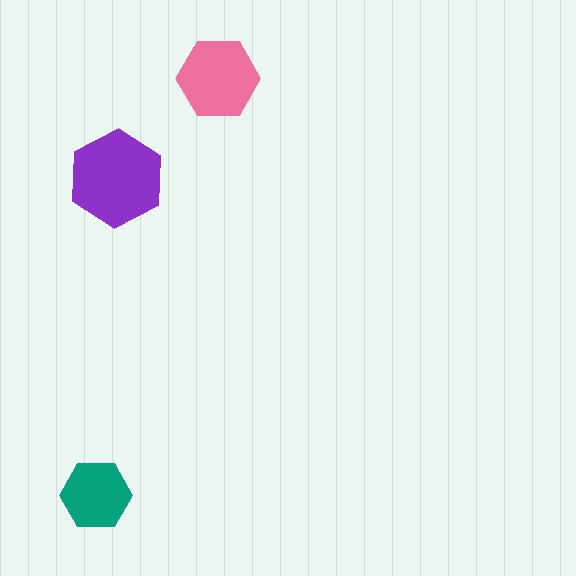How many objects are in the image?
There are 3 objects in the image.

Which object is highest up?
The pink hexagon is topmost.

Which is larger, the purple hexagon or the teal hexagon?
The purple one.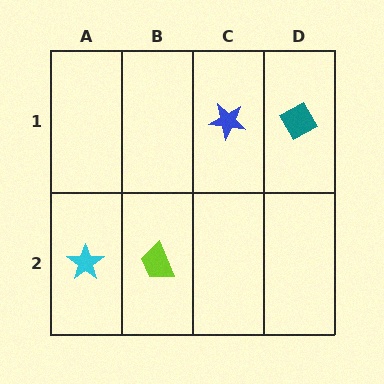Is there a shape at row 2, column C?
No, that cell is empty.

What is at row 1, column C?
A blue star.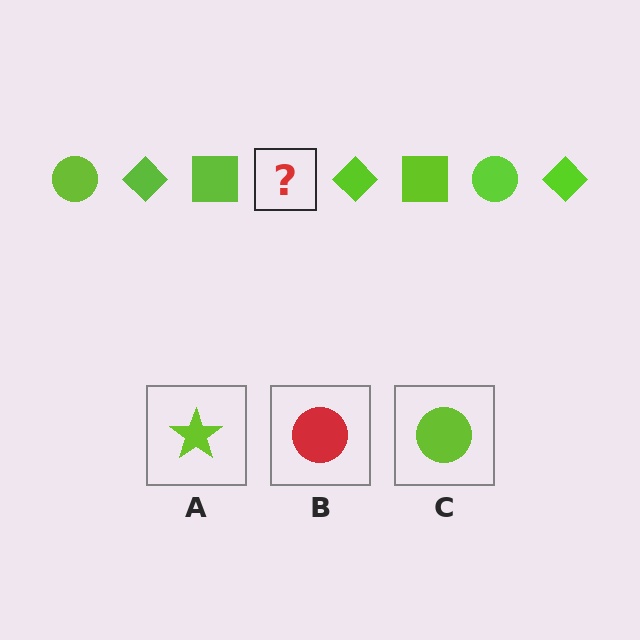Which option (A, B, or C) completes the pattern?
C.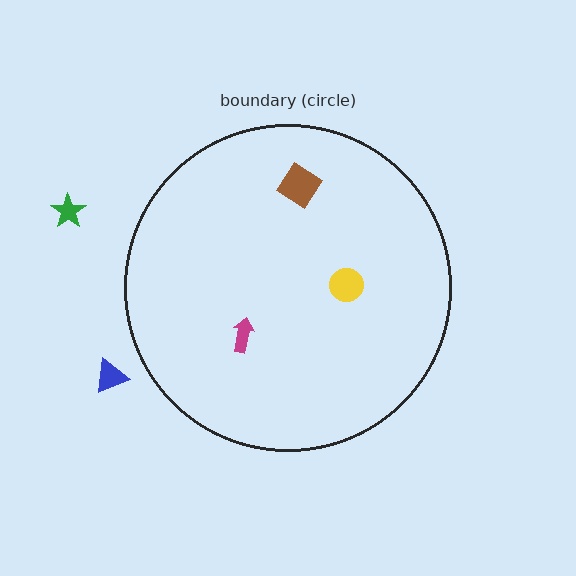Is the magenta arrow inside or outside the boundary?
Inside.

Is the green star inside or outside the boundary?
Outside.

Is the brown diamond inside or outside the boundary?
Inside.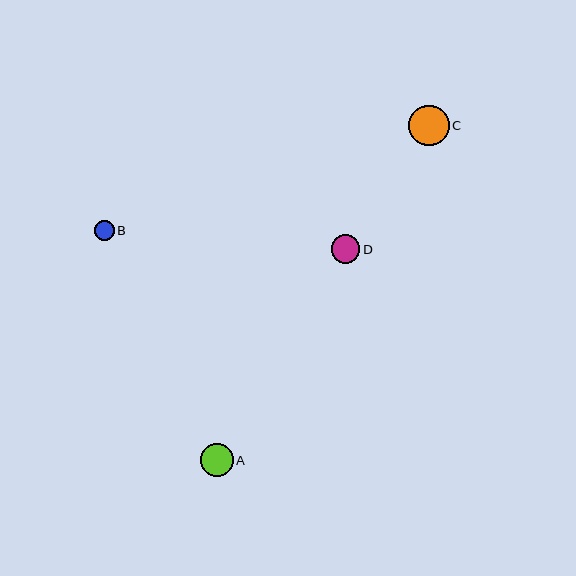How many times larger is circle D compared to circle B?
Circle D is approximately 1.4 times the size of circle B.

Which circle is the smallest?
Circle B is the smallest with a size of approximately 20 pixels.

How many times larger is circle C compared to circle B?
Circle C is approximately 2.0 times the size of circle B.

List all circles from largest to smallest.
From largest to smallest: C, A, D, B.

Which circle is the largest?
Circle C is the largest with a size of approximately 40 pixels.